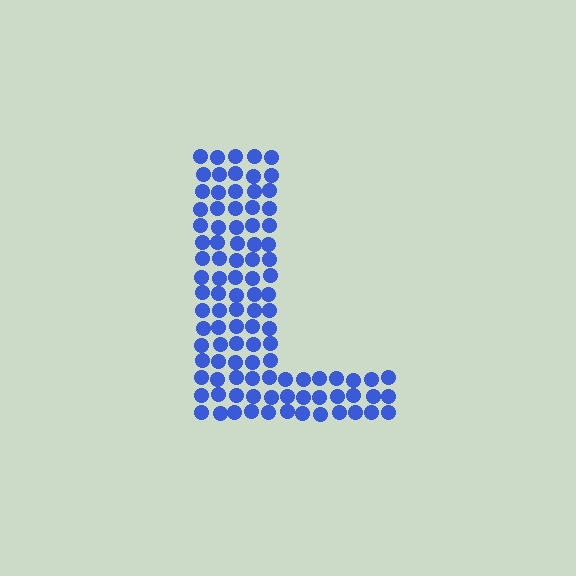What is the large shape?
The large shape is the letter L.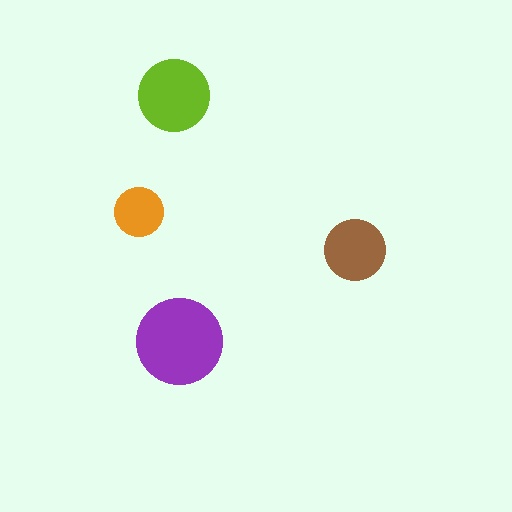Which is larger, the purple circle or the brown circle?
The purple one.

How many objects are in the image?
There are 4 objects in the image.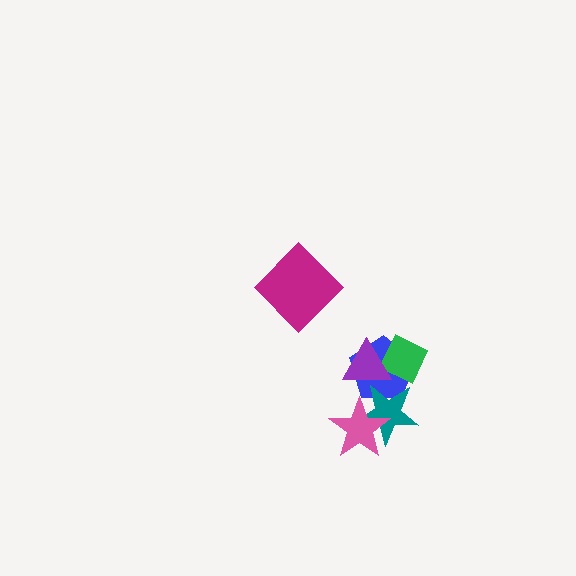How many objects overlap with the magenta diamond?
0 objects overlap with the magenta diamond.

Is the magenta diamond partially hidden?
No, no other shape covers it.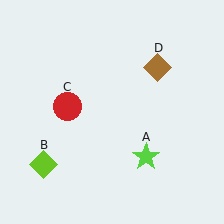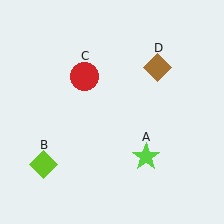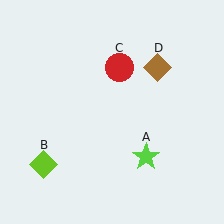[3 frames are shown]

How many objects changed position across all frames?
1 object changed position: red circle (object C).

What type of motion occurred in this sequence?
The red circle (object C) rotated clockwise around the center of the scene.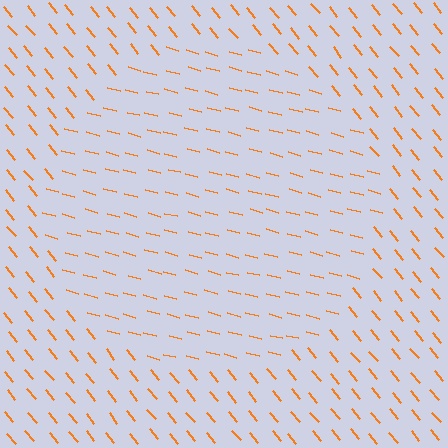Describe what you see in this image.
The image is filled with small orange line segments. A circle region in the image has lines oriented differently from the surrounding lines, creating a visible texture boundary.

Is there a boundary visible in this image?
Yes, there is a texture boundary formed by a change in line orientation.